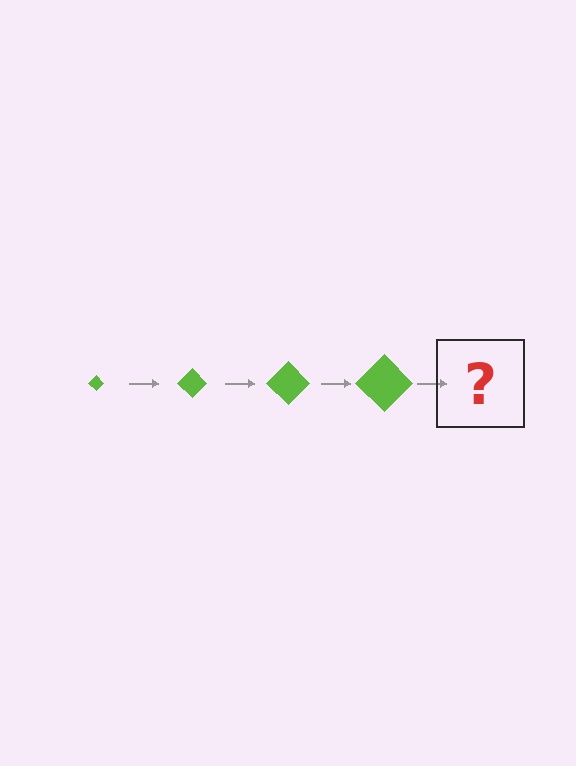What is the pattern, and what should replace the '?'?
The pattern is that the diamond gets progressively larger each step. The '?' should be a lime diamond, larger than the previous one.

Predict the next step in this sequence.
The next step is a lime diamond, larger than the previous one.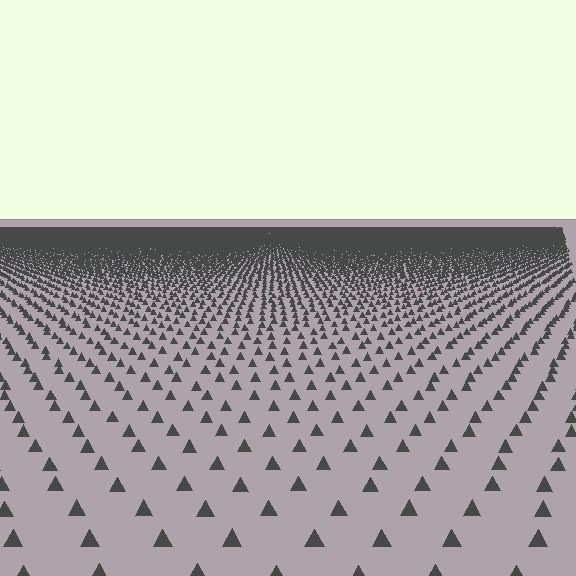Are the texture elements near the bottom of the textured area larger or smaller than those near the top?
Larger. Near the bottom, elements are closer to the viewer and appear at a bigger on-screen size.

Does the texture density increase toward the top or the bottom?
Density increases toward the top.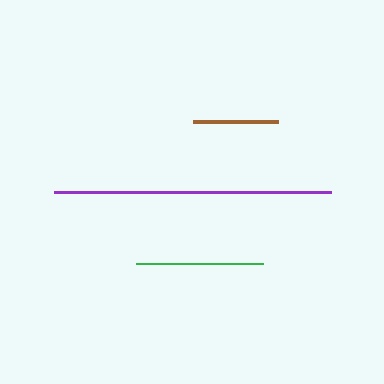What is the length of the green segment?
The green segment is approximately 127 pixels long.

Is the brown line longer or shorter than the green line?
The green line is longer than the brown line.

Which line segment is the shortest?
The brown line is the shortest at approximately 85 pixels.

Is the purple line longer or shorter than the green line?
The purple line is longer than the green line.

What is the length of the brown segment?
The brown segment is approximately 85 pixels long.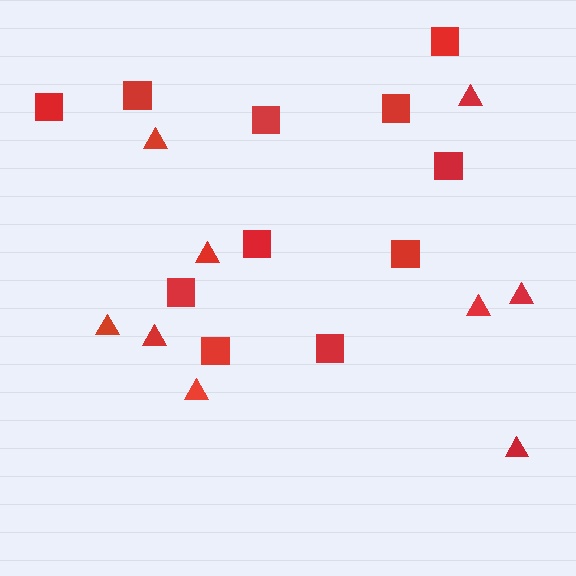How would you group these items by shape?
There are 2 groups: one group of squares (11) and one group of triangles (9).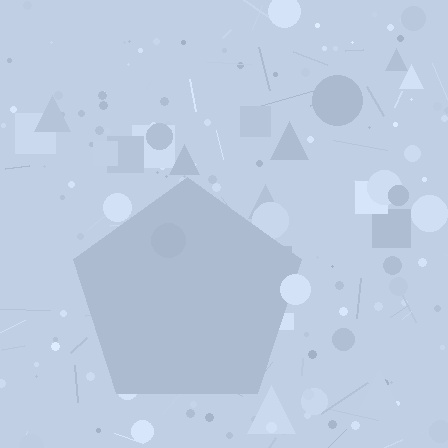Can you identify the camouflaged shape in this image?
The camouflaged shape is a pentagon.